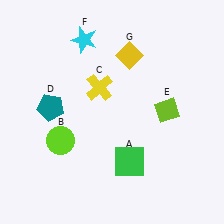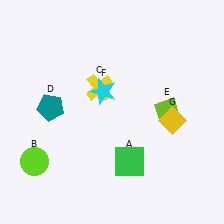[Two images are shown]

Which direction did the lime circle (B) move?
The lime circle (B) moved left.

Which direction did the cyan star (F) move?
The cyan star (F) moved down.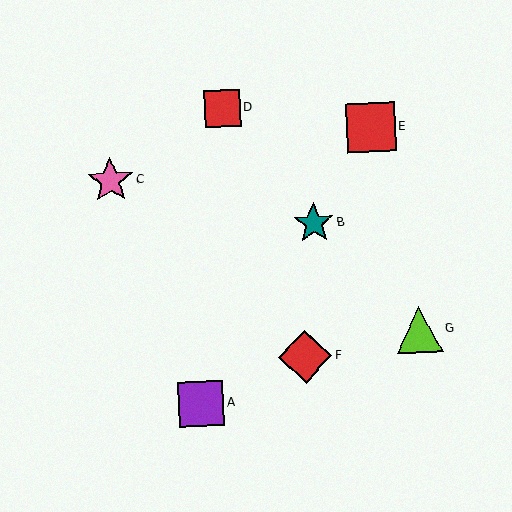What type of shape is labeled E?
Shape E is a red square.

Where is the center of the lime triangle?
The center of the lime triangle is at (419, 330).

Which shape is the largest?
The red diamond (labeled F) is the largest.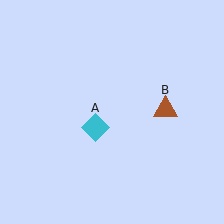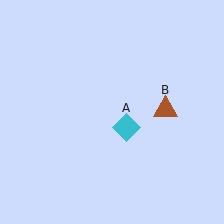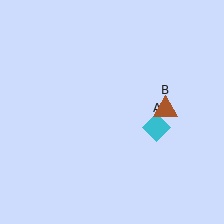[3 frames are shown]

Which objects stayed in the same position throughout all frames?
Brown triangle (object B) remained stationary.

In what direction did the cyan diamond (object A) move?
The cyan diamond (object A) moved right.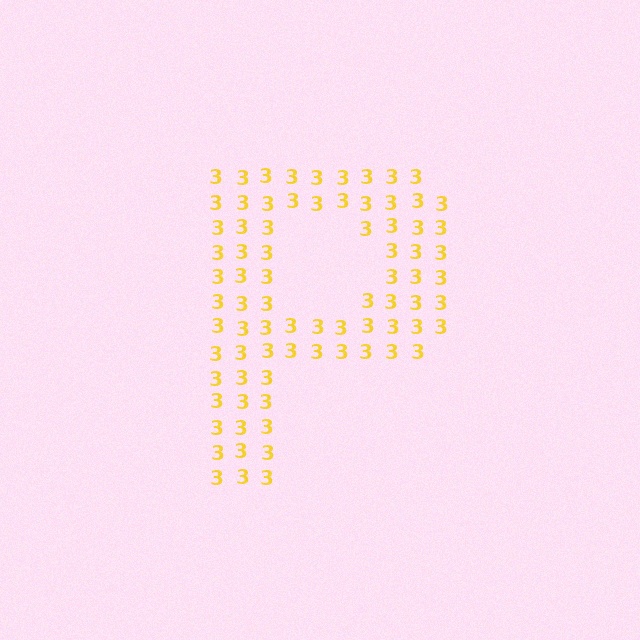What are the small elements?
The small elements are digit 3's.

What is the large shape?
The large shape is the letter P.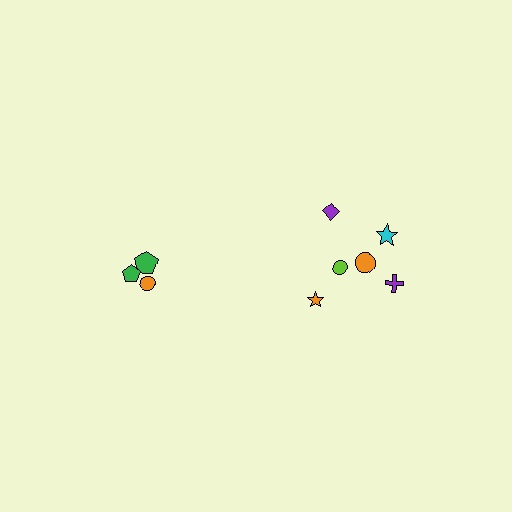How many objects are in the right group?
There are 6 objects.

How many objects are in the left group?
There are 3 objects.